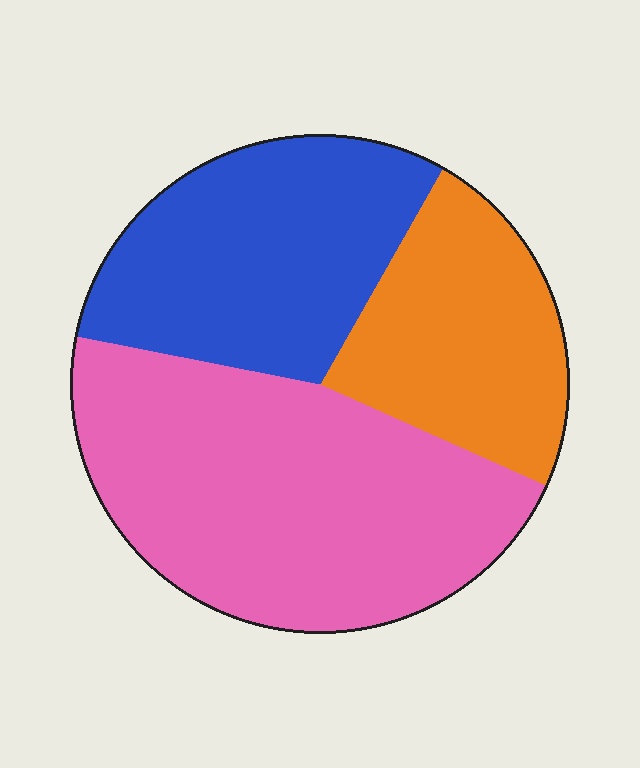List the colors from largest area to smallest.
From largest to smallest: pink, blue, orange.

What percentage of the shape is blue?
Blue covers 30% of the shape.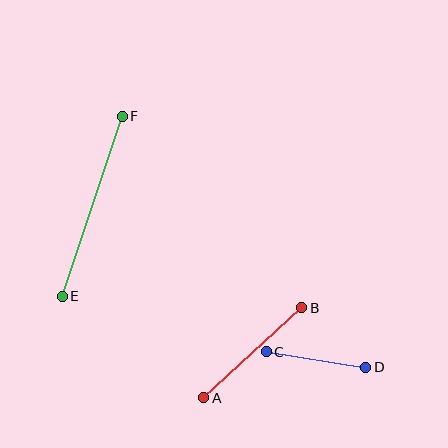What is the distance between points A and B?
The distance is approximately 133 pixels.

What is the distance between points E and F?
The distance is approximately 190 pixels.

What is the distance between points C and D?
The distance is approximately 101 pixels.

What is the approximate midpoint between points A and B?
The midpoint is at approximately (253, 353) pixels.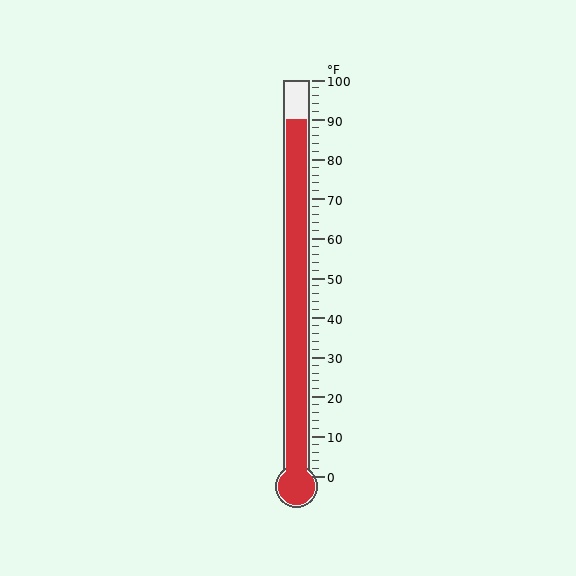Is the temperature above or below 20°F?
The temperature is above 20°F.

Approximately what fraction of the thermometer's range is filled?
The thermometer is filled to approximately 90% of its range.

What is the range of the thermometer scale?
The thermometer scale ranges from 0°F to 100°F.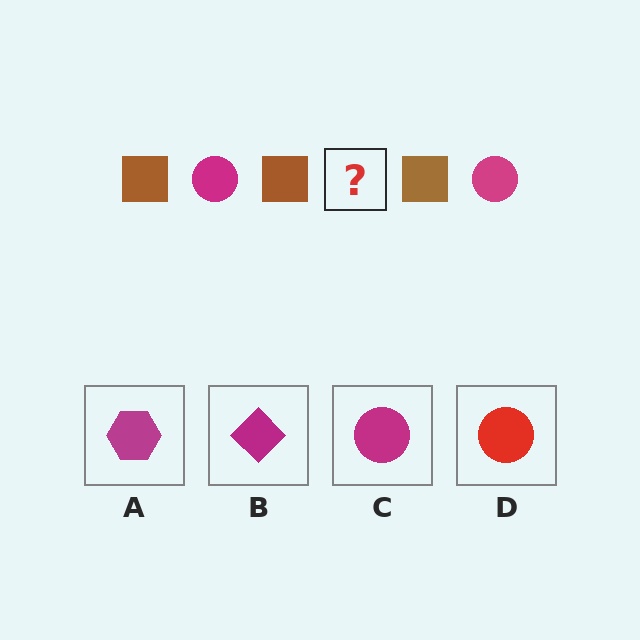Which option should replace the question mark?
Option C.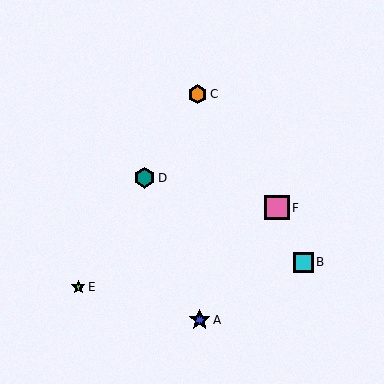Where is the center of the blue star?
The center of the blue star is at (200, 320).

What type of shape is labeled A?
Shape A is a blue star.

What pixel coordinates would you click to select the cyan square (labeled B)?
Click at (304, 262) to select the cyan square B.